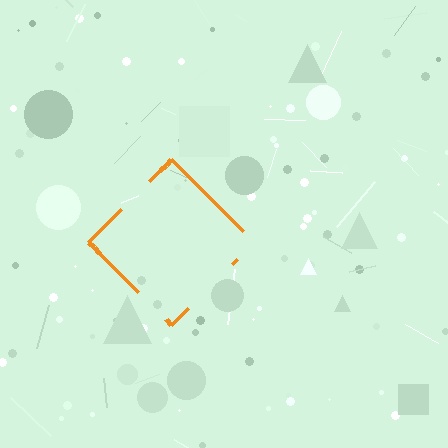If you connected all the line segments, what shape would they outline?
They would outline a diamond.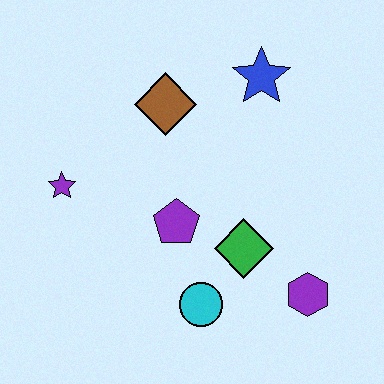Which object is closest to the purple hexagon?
The green diamond is closest to the purple hexagon.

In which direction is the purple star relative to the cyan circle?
The purple star is to the left of the cyan circle.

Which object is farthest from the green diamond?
The purple star is farthest from the green diamond.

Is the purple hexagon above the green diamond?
No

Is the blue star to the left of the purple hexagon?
Yes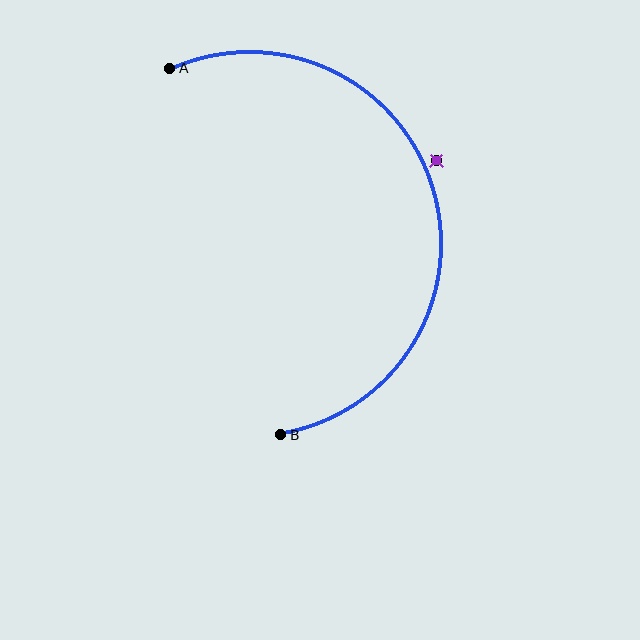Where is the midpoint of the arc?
The arc midpoint is the point on the curve farthest from the straight line joining A and B. It sits to the right of that line.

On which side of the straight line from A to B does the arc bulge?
The arc bulges to the right of the straight line connecting A and B.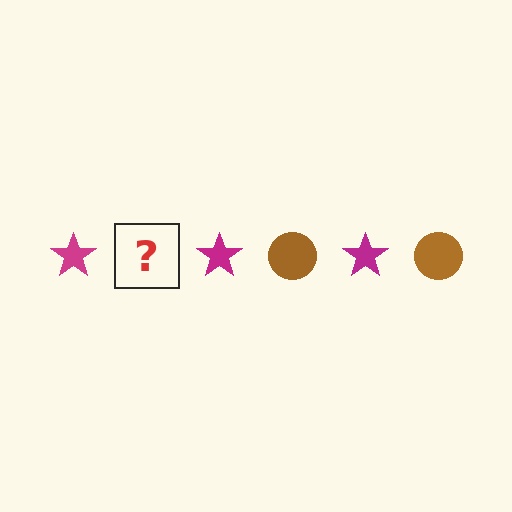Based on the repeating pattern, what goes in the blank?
The blank should be a brown circle.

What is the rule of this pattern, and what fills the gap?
The rule is that the pattern alternates between magenta star and brown circle. The gap should be filled with a brown circle.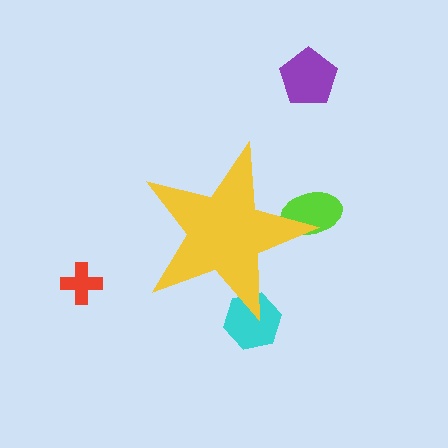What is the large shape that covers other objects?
A yellow star.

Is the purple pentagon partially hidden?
No, the purple pentagon is fully visible.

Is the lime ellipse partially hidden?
Yes, the lime ellipse is partially hidden behind the yellow star.